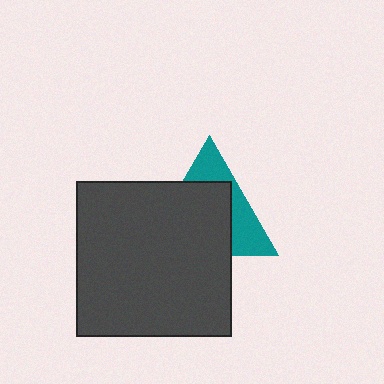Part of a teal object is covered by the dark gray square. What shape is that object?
It is a triangle.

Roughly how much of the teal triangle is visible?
A small part of it is visible (roughly 38%).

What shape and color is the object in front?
The object in front is a dark gray square.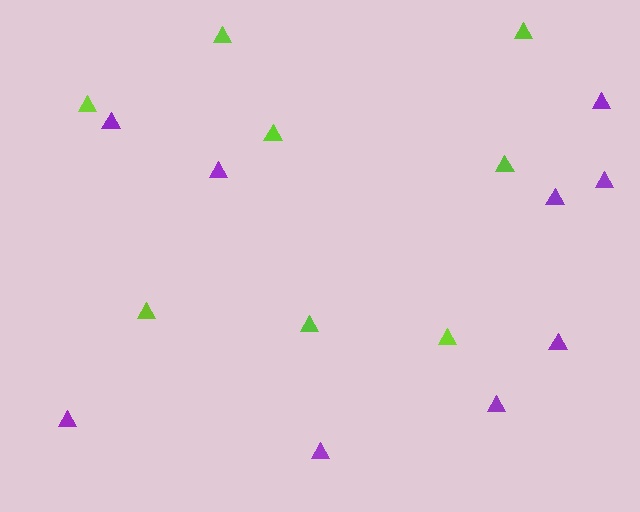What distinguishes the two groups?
There are 2 groups: one group of purple triangles (9) and one group of lime triangles (8).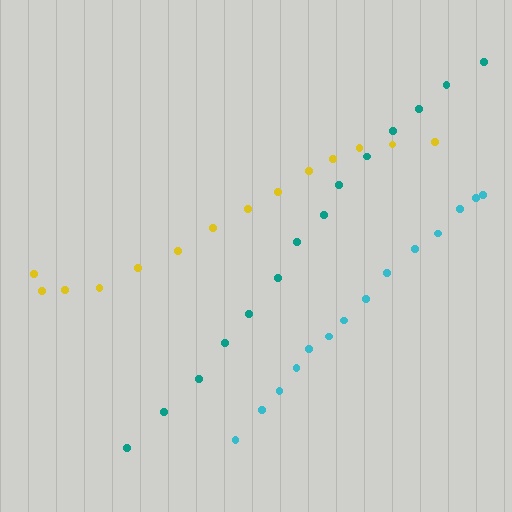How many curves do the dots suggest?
There are 3 distinct paths.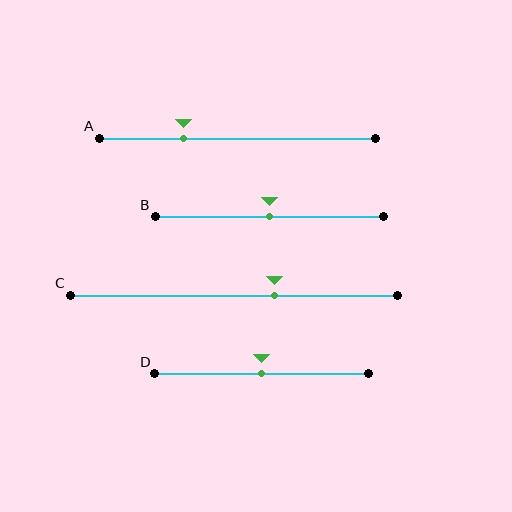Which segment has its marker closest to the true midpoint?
Segment B has its marker closest to the true midpoint.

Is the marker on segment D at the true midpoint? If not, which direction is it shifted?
Yes, the marker on segment D is at the true midpoint.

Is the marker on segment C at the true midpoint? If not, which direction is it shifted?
No, the marker on segment C is shifted to the right by about 12% of the segment length.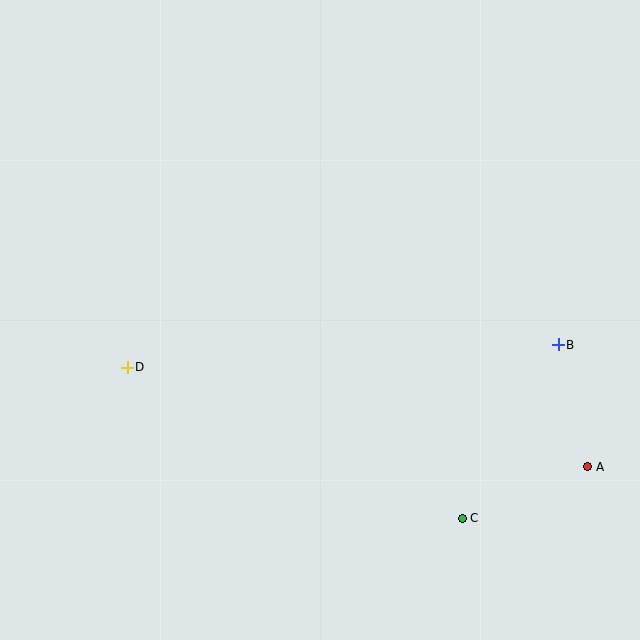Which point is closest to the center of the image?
Point D at (127, 367) is closest to the center.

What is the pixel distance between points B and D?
The distance between B and D is 432 pixels.